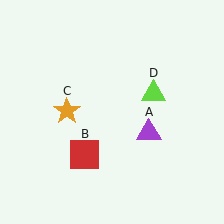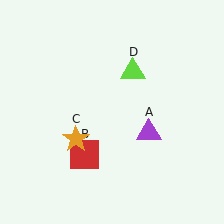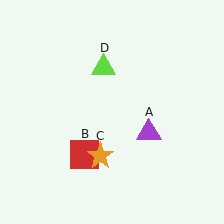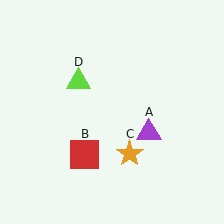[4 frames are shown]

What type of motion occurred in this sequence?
The orange star (object C), lime triangle (object D) rotated counterclockwise around the center of the scene.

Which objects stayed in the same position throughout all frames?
Purple triangle (object A) and red square (object B) remained stationary.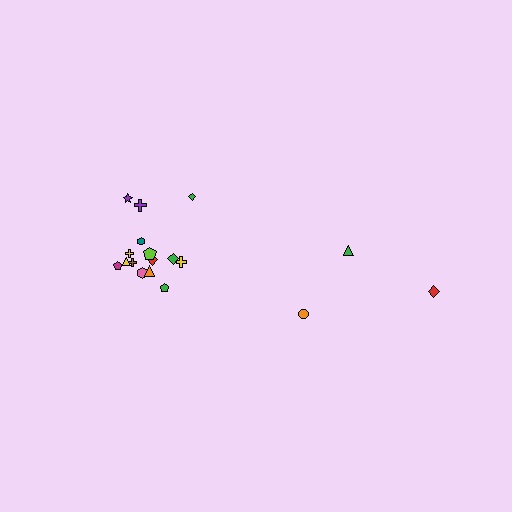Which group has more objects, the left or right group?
The left group.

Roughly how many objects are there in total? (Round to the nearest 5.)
Roughly 20 objects in total.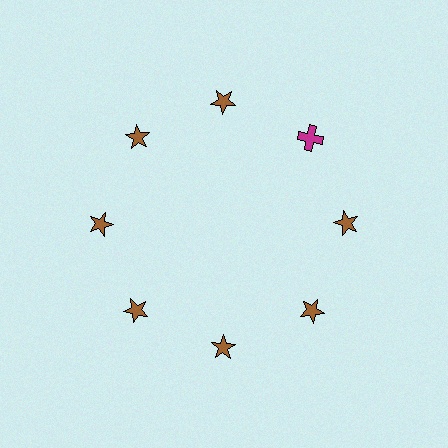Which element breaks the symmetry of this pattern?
The magenta cross at roughly the 2 o'clock position breaks the symmetry. All other shapes are brown stars.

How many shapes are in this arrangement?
There are 8 shapes arranged in a ring pattern.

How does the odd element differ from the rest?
It differs in both color (magenta instead of brown) and shape (cross instead of star).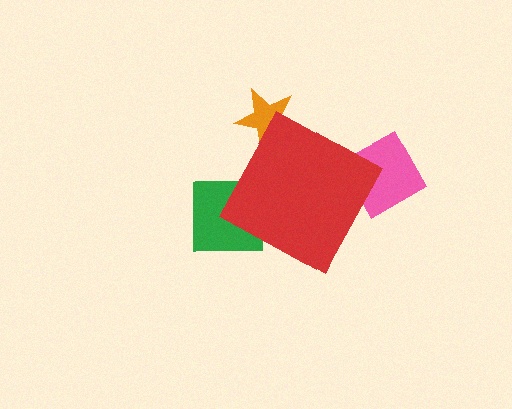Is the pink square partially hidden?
Yes, the pink square is partially hidden behind the red diamond.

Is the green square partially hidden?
Yes, the green square is partially hidden behind the red diamond.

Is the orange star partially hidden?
Yes, the orange star is partially hidden behind the red diamond.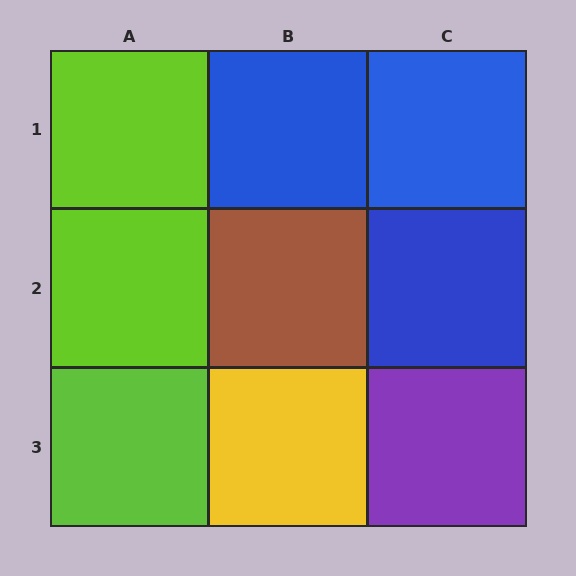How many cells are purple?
1 cell is purple.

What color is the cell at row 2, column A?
Lime.